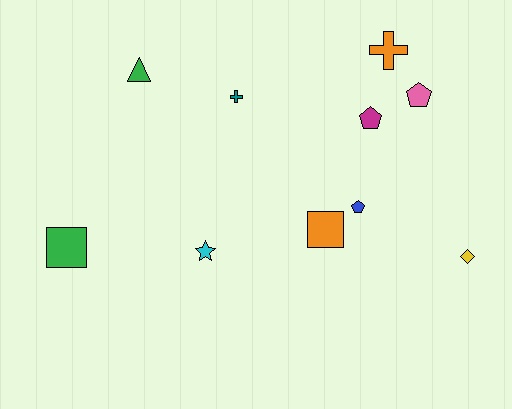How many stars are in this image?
There is 1 star.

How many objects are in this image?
There are 10 objects.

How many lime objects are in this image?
There are no lime objects.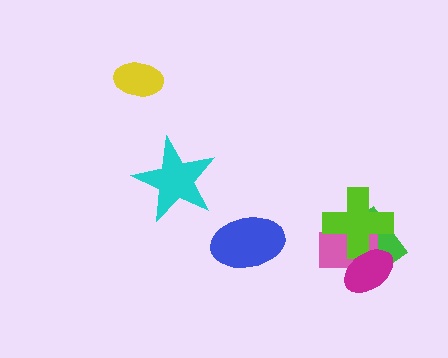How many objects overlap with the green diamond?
3 objects overlap with the green diamond.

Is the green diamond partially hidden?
Yes, it is partially covered by another shape.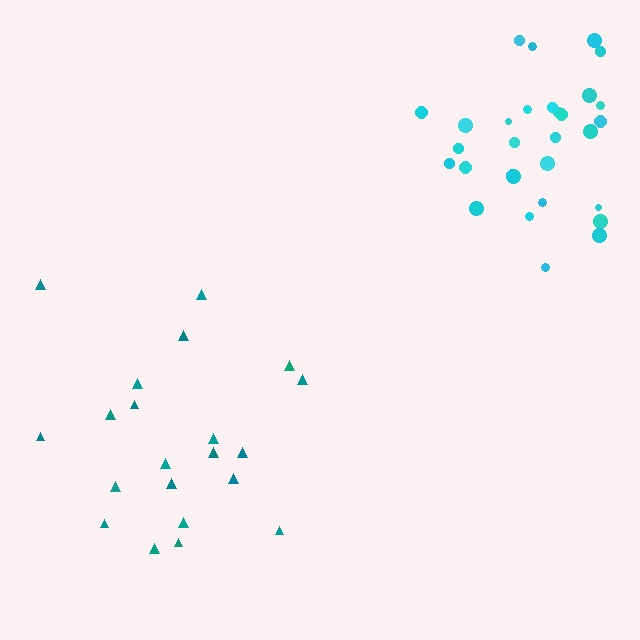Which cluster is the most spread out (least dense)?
Teal.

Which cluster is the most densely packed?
Cyan.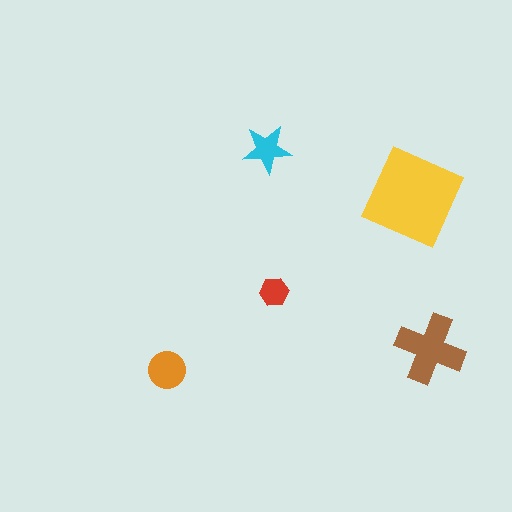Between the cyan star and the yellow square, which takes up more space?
The yellow square.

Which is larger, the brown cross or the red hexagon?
The brown cross.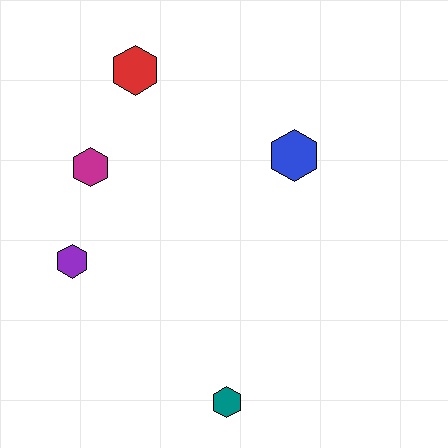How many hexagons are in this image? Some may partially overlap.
There are 5 hexagons.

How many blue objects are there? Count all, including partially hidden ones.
There is 1 blue object.